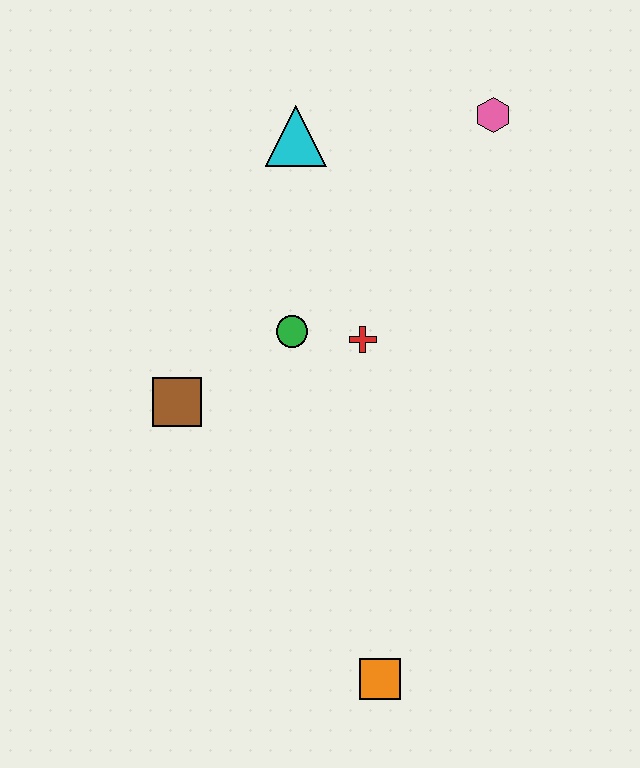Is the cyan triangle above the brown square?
Yes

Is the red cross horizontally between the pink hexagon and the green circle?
Yes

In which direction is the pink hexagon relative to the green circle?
The pink hexagon is above the green circle.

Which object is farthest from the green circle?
The orange square is farthest from the green circle.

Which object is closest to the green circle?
The red cross is closest to the green circle.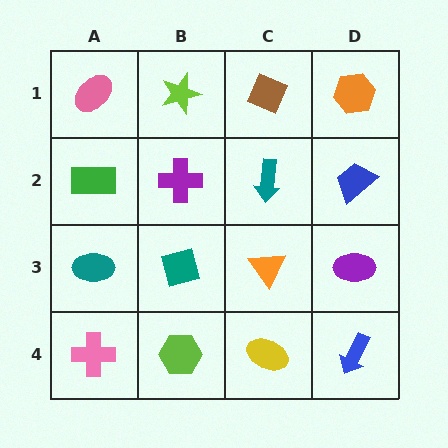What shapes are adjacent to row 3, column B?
A purple cross (row 2, column B), a lime hexagon (row 4, column B), a teal ellipse (row 3, column A), an orange triangle (row 3, column C).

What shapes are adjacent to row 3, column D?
A blue trapezoid (row 2, column D), a blue arrow (row 4, column D), an orange triangle (row 3, column C).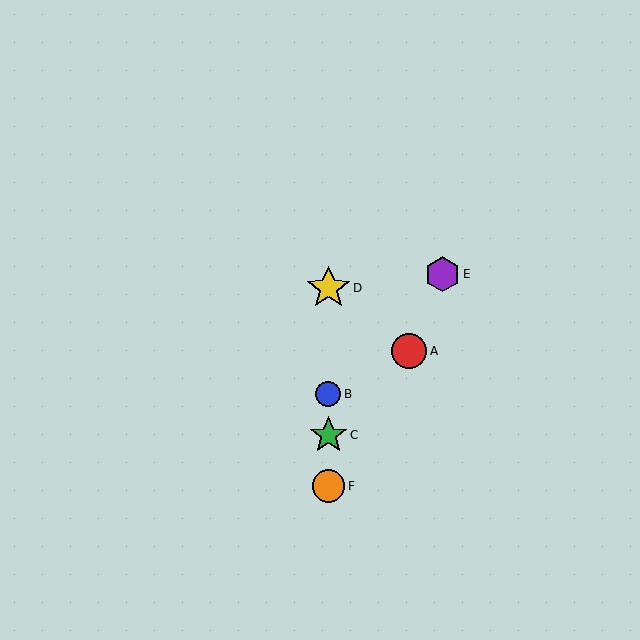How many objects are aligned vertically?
4 objects (B, C, D, F) are aligned vertically.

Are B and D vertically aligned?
Yes, both are at x≈328.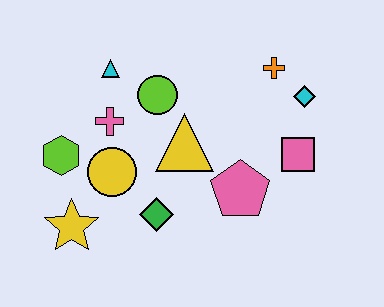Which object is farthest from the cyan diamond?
The yellow star is farthest from the cyan diamond.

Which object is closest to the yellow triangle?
The lime circle is closest to the yellow triangle.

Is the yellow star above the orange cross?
No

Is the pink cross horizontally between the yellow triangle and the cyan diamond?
No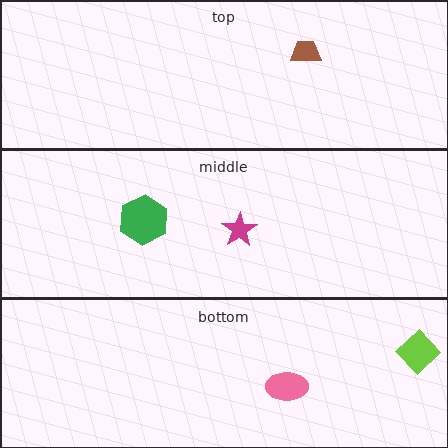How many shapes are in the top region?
1.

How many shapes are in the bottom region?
2.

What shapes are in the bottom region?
The pink ellipse, the lime diamond.